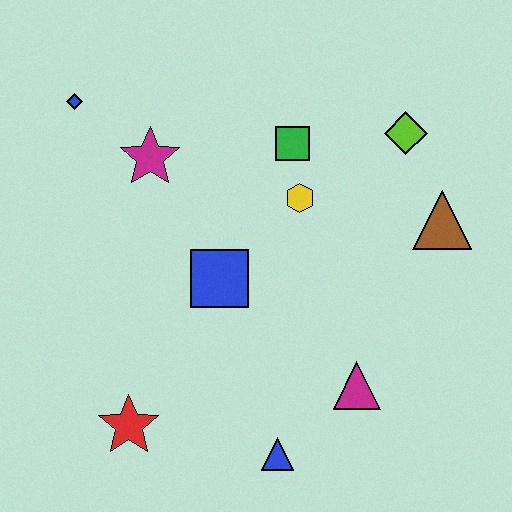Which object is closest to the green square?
The yellow hexagon is closest to the green square.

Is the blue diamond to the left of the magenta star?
Yes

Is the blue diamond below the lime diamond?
No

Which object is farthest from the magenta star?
The blue triangle is farthest from the magenta star.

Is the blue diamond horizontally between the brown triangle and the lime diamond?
No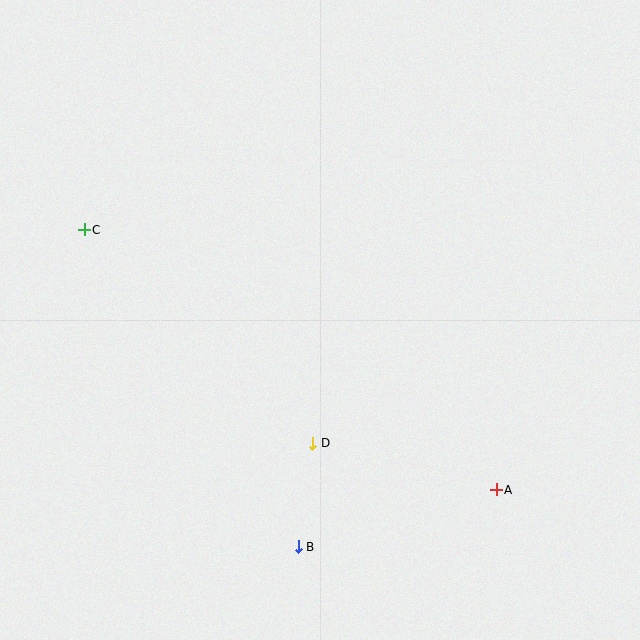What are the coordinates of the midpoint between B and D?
The midpoint between B and D is at (306, 495).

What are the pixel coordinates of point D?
Point D is at (313, 443).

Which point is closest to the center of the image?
Point D at (313, 443) is closest to the center.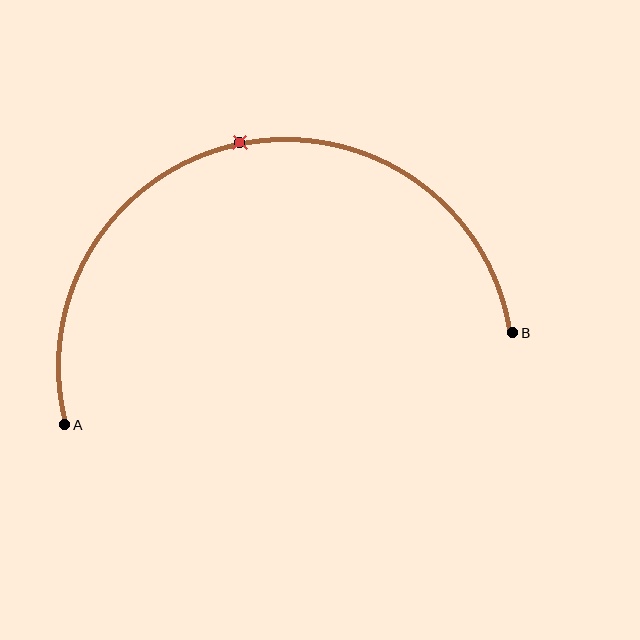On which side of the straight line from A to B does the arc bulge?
The arc bulges above the straight line connecting A and B.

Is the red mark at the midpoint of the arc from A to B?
Yes. The red mark lies on the arc at equal arc-length from both A and B — it is the arc midpoint.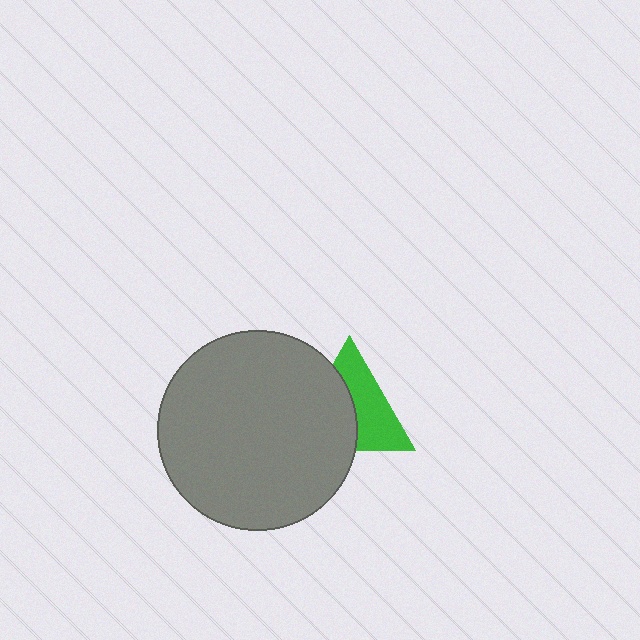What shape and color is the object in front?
The object in front is a gray circle.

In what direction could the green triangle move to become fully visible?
The green triangle could move right. That would shift it out from behind the gray circle entirely.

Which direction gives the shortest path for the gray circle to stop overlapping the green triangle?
Moving left gives the shortest separation.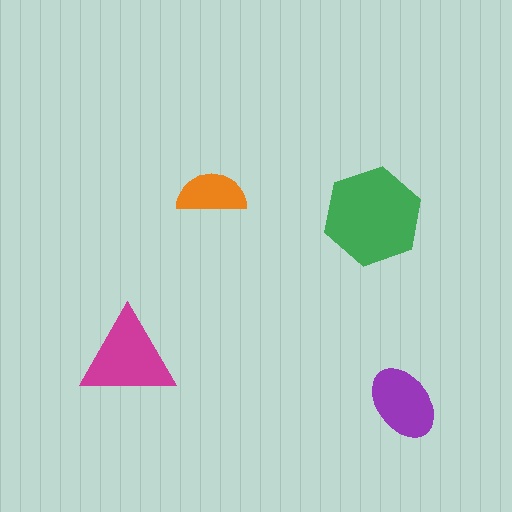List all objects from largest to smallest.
The green hexagon, the magenta triangle, the purple ellipse, the orange semicircle.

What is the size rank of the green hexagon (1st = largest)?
1st.